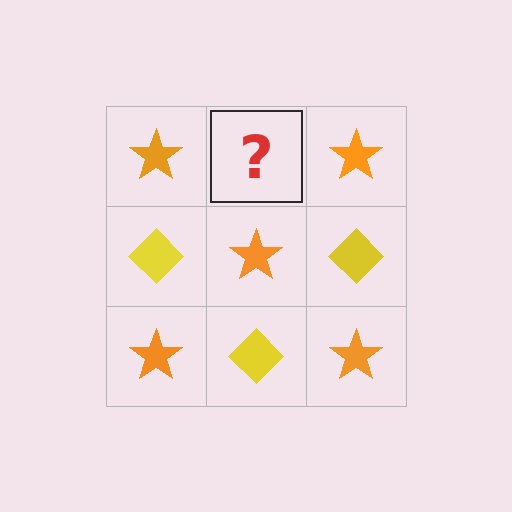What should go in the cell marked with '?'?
The missing cell should contain a yellow diamond.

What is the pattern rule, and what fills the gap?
The rule is that it alternates orange star and yellow diamond in a checkerboard pattern. The gap should be filled with a yellow diamond.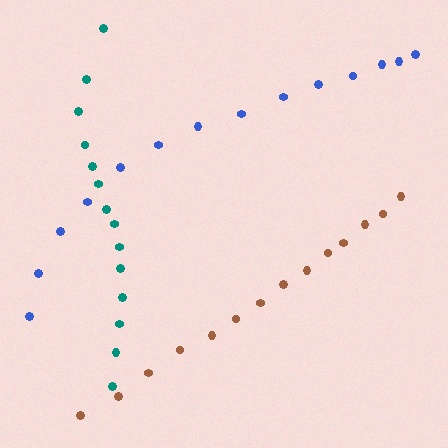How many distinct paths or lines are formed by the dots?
There are 3 distinct paths.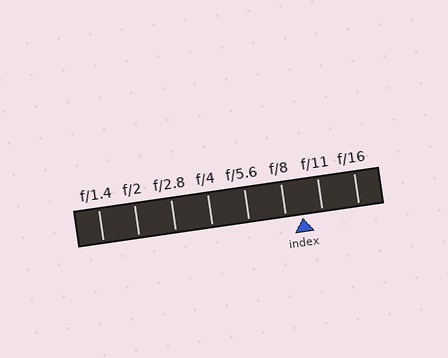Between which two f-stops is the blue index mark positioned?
The index mark is between f/8 and f/11.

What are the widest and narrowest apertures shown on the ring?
The widest aperture shown is f/1.4 and the narrowest is f/16.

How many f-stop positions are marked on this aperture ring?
There are 8 f-stop positions marked.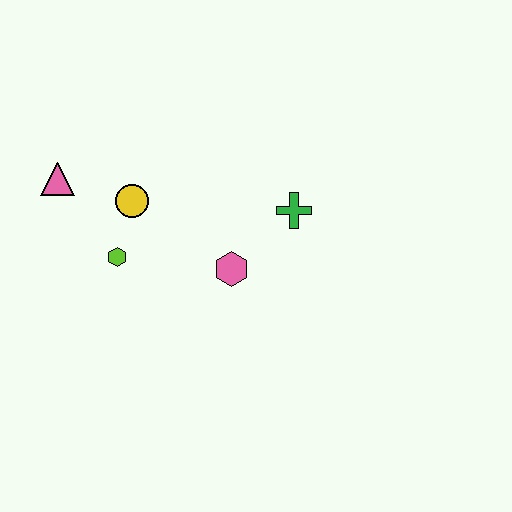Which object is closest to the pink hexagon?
The green cross is closest to the pink hexagon.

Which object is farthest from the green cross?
The pink triangle is farthest from the green cross.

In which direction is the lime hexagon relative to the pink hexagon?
The lime hexagon is to the left of the pink hexagon.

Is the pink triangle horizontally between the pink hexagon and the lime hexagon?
No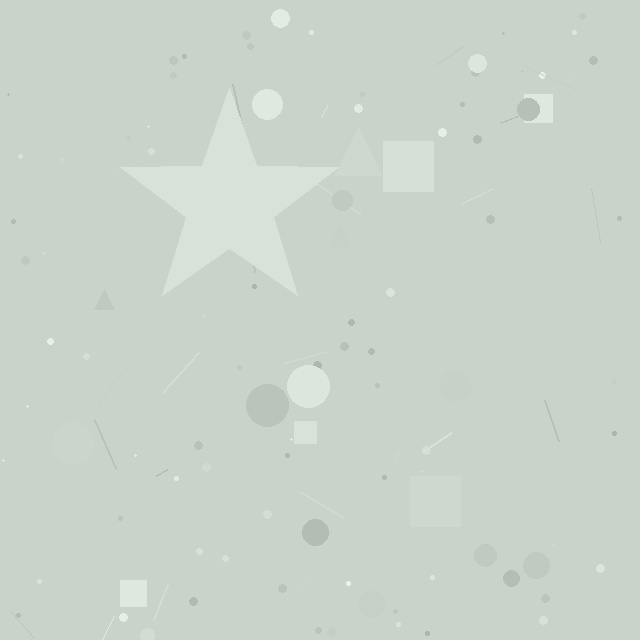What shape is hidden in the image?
A star is hidden in the image.